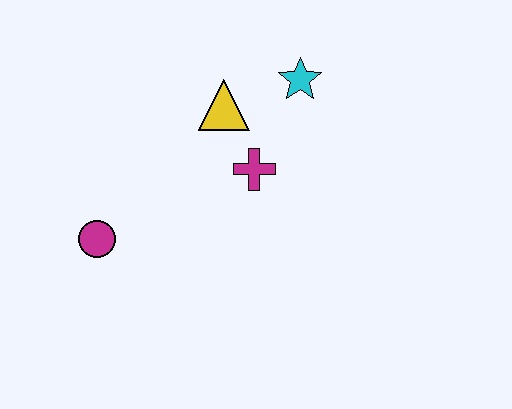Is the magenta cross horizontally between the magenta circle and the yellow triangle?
No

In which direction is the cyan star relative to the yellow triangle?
The cyan star is to the right of the yellow triangle.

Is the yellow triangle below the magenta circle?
No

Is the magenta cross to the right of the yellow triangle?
Yes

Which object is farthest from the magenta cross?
The magenta circle is farthest from the magenta cross.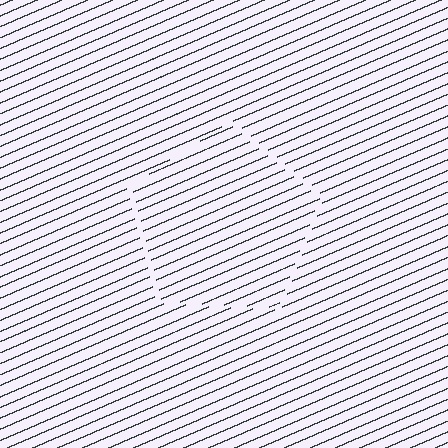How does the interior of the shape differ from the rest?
The interior of the shape contains the same grating, shifted by half a period — the contour is defined by the phase discontinuity where line-ends from the inner and outer gratings abut.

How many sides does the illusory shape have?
5 sides — the line-ends trace a pentagon.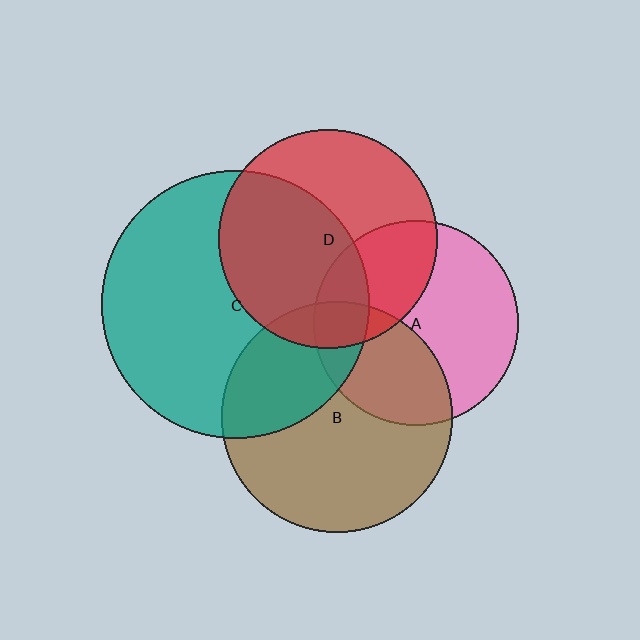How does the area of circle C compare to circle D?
Approximately 1.5 times.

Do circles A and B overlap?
Yes.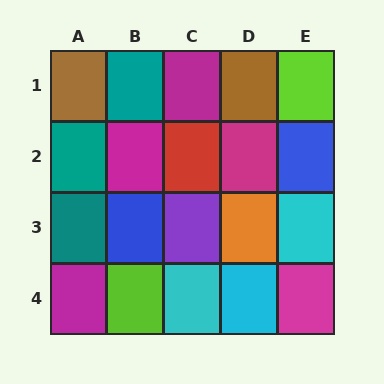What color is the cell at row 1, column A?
Brown.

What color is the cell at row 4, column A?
Magenta.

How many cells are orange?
1 cell is orange.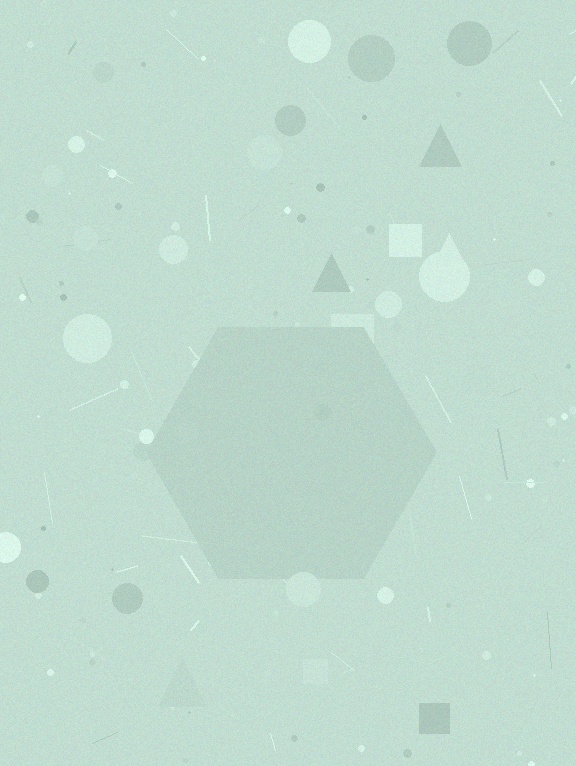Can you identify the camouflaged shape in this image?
The camouflaged shape is a hexagon.